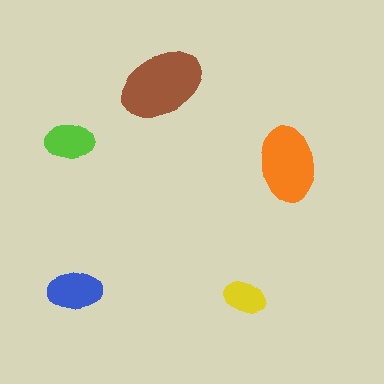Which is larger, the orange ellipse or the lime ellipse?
The orange one.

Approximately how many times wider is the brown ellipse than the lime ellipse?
About 1.5 times wider.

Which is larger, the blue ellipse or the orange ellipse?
The orange one.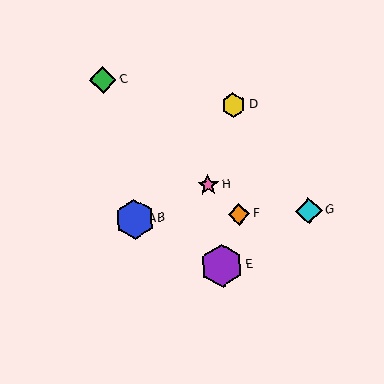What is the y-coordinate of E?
Object E is at y≈265.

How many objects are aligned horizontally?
4 objects (A, B, F, G) are aligned horizontally.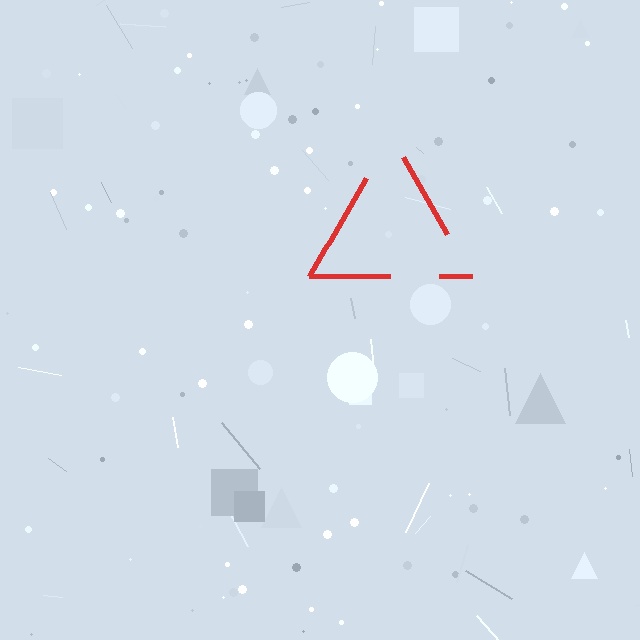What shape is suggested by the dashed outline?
The dashed outline suggests a triangle.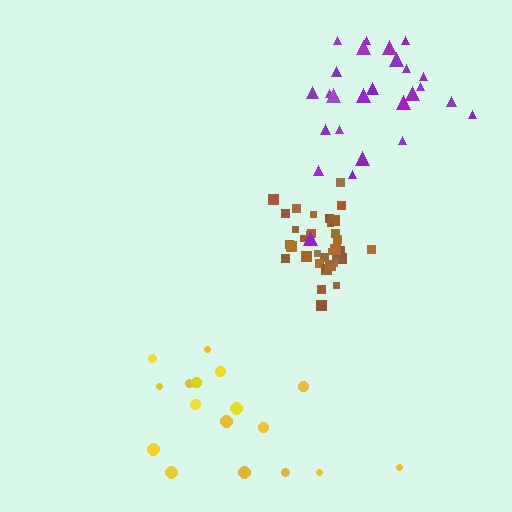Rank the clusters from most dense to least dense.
brown, purple, yellow.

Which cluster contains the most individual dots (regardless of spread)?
Brown (34).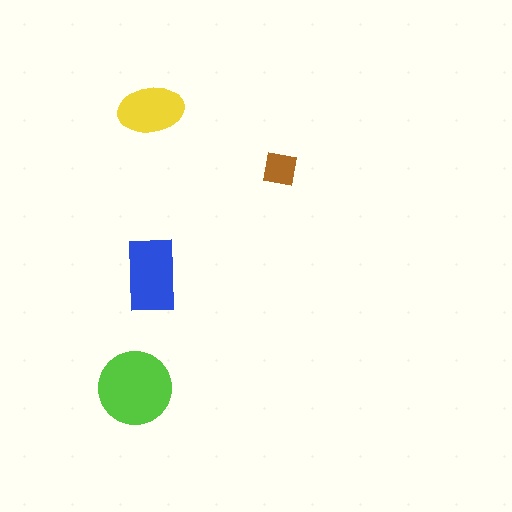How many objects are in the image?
There are 4 objects in the image.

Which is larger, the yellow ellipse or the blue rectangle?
The blue rectangle.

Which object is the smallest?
The brown square.